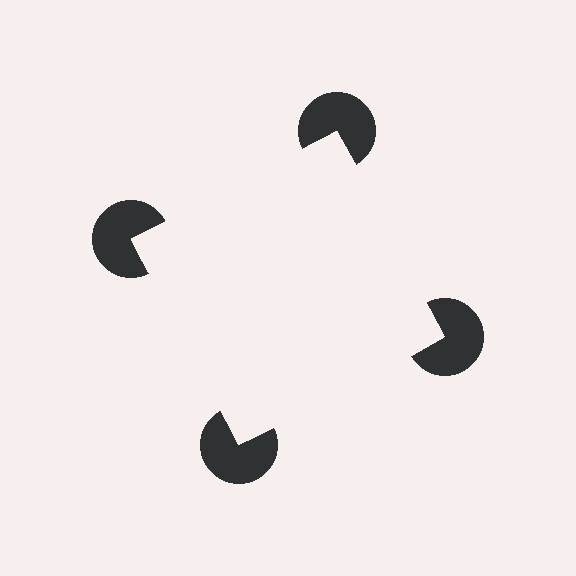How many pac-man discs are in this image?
There are 4 — one at each vertex of the illusory square.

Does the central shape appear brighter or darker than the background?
It typically appears slightly brighter than the background, even though no actual brightness change is drawn.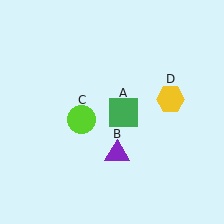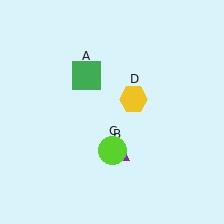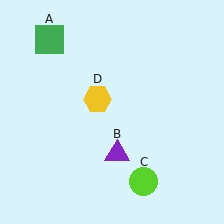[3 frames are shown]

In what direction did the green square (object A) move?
The green square (object A) moved up and to the left.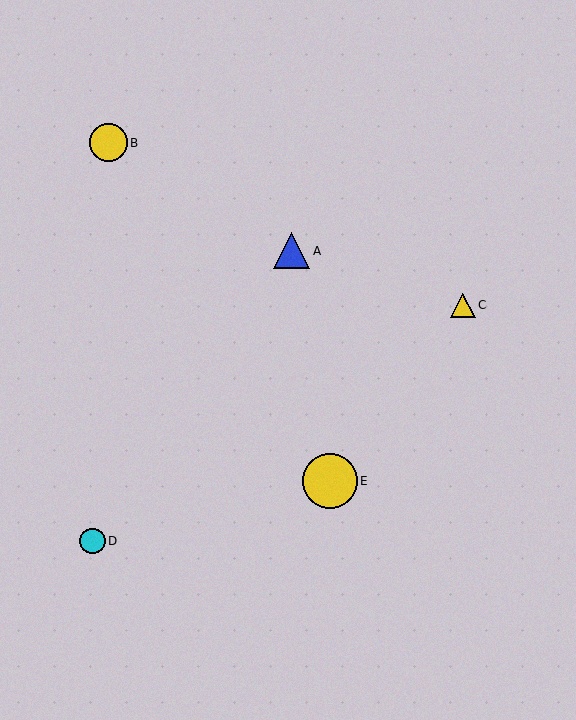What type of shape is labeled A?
Shape A is a blue triangle.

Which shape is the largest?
The yellow circle (labeled E) is the largest.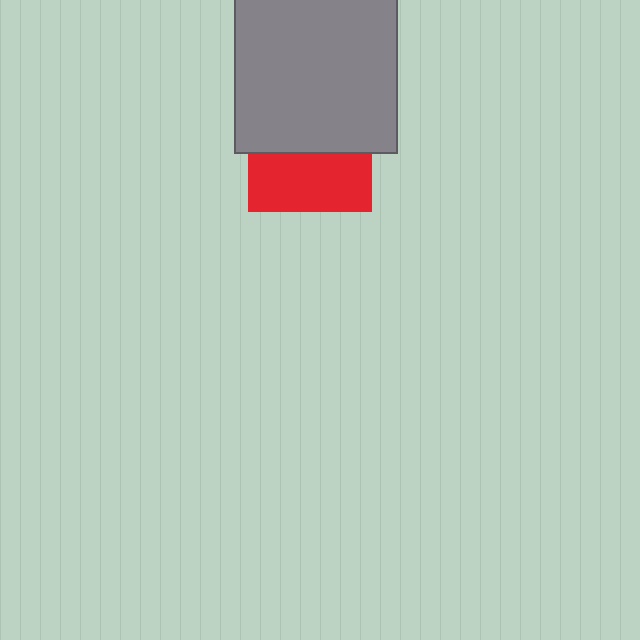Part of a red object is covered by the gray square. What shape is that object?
It is a square.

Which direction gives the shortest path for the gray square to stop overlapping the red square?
Moving up gives the shortest separation.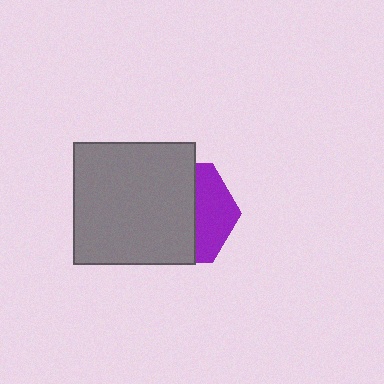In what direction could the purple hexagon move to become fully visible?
The purple hexagon could move right. That would shift it out from behind the gray square entirely.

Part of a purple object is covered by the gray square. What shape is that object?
It is a hexagon.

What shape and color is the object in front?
The object in front is a gray square.